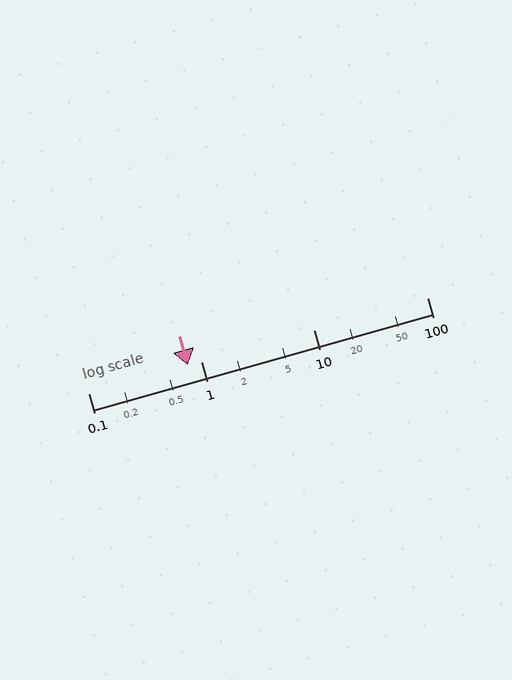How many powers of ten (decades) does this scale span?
The scale spans 3 decades, from 0.1 to 100.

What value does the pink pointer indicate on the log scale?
The pointer indicates approximately 0.76.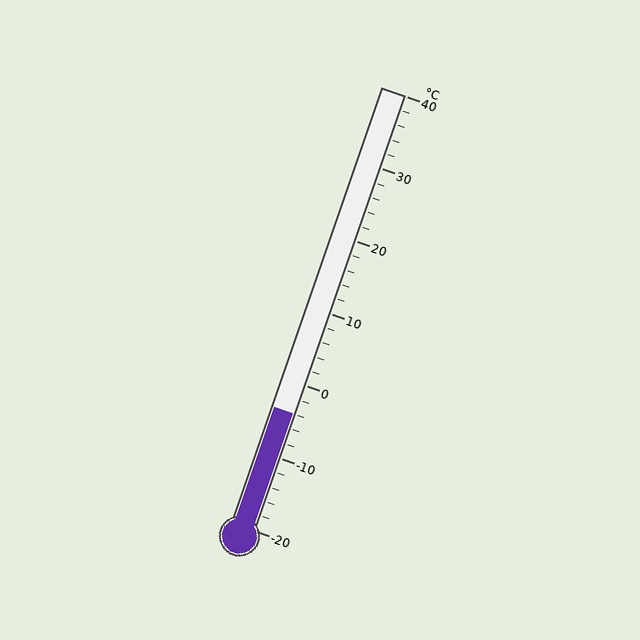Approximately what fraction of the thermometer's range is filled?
The thermometer is filled to approximately 25% of its range.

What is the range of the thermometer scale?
The thermometer scale ranges from -20°C to 40°C.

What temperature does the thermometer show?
The thermometer shows approximately -4°C.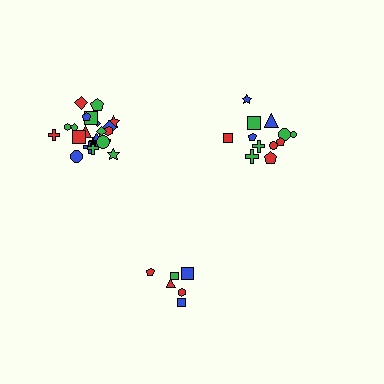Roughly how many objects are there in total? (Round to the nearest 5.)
Roughly 45 objects in total.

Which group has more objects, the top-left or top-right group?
The top-left group.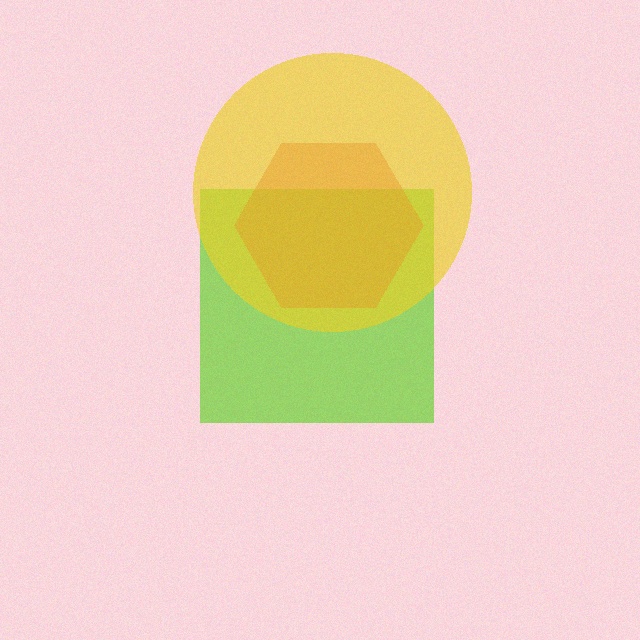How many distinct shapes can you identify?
There are 3 distinct shapes: a lime square, a red hexagon, a yellow circle.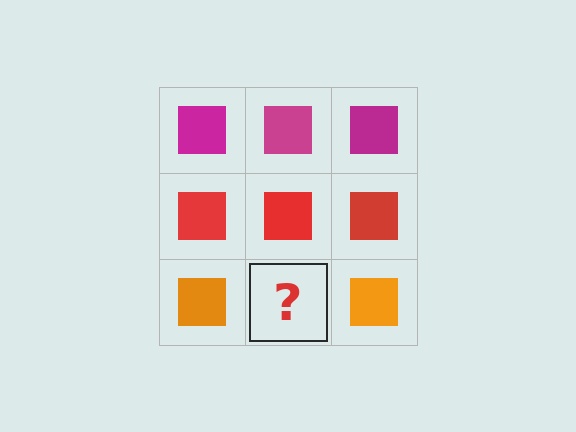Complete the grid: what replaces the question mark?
The question mark should be replaced with an orange square.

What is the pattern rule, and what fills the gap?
The rule is that each row has a consistent color. The gap should be filled with an orange square.